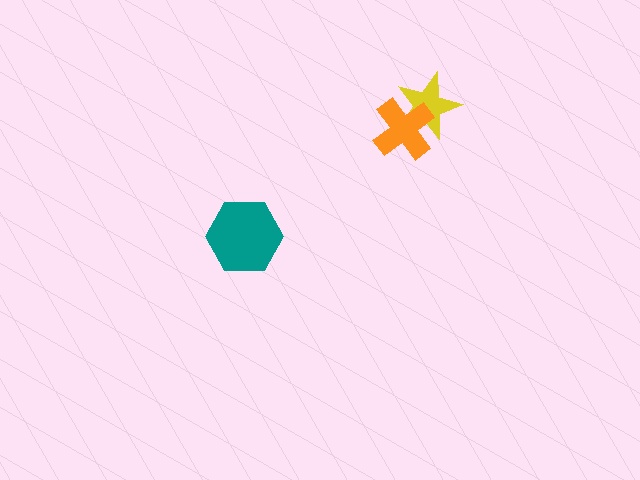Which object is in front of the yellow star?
The orange cross is in front of the yellow star.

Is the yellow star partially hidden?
Yes, it is partially covered by another shape.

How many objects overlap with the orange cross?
1 object overlaps with the orange cross.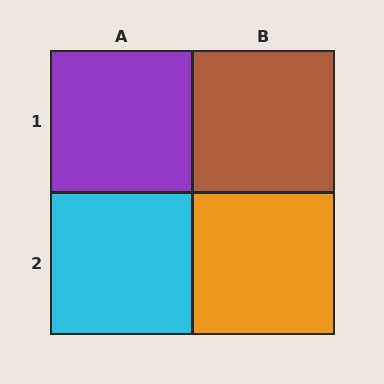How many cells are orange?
1 cell is orange.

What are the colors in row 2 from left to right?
Cyan, orange.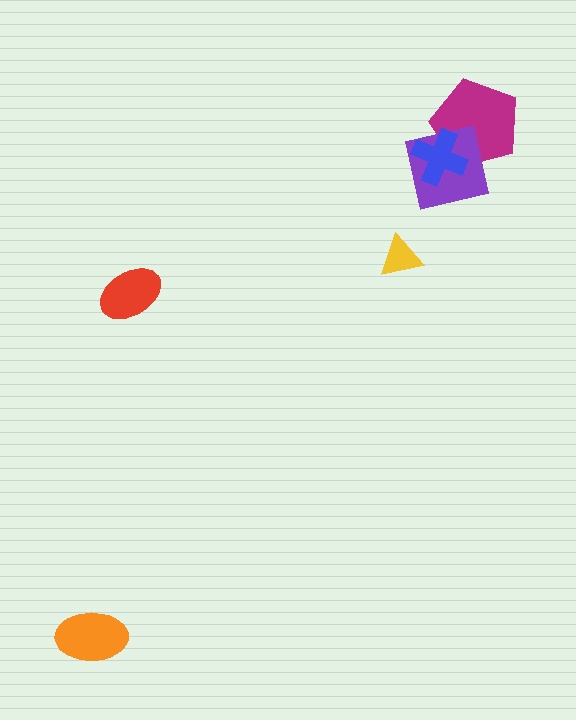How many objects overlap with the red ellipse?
0 objects overlap with the red ellipse.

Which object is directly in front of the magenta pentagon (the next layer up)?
The purple square is directly in front of the magenta pentagon.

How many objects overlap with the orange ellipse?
0 objects overlap with the orange ellipse.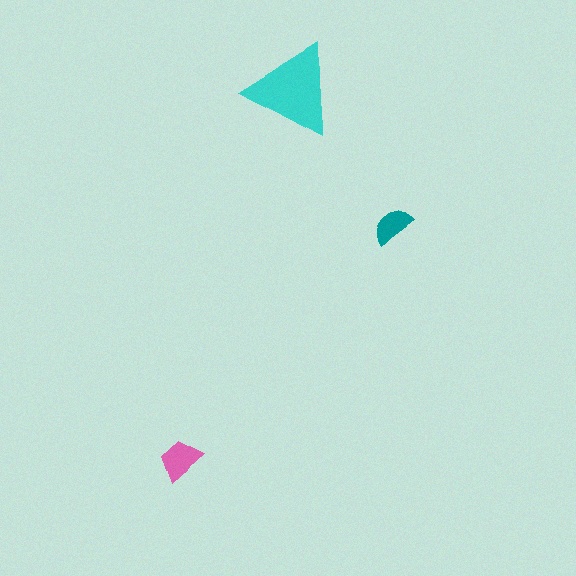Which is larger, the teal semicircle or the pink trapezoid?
The pink trapezoid.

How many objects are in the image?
There are 3 objects in the image.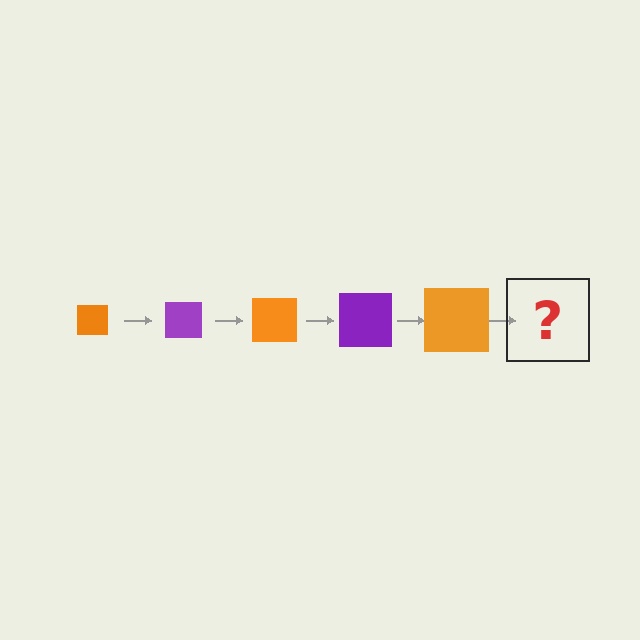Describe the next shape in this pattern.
It should be a purple square, larger than the previous one.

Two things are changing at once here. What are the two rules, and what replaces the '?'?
The two rules are that the square grows larger each step and the color cycles through orange and purple. The '?' should be a purple square, larger than the previous one.